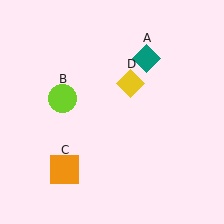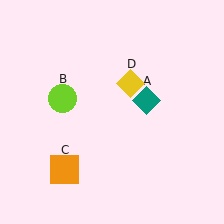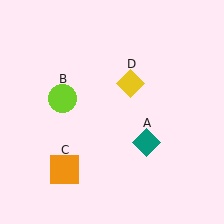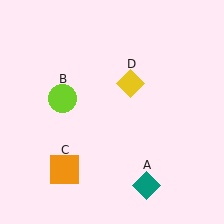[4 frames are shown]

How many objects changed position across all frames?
1 object changed position: teal diamond (object A).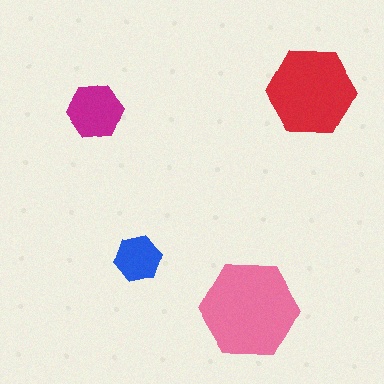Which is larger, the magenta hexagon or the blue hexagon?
The magenta one.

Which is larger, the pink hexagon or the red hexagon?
The pink one.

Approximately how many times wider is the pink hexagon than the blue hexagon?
About 2 times wider.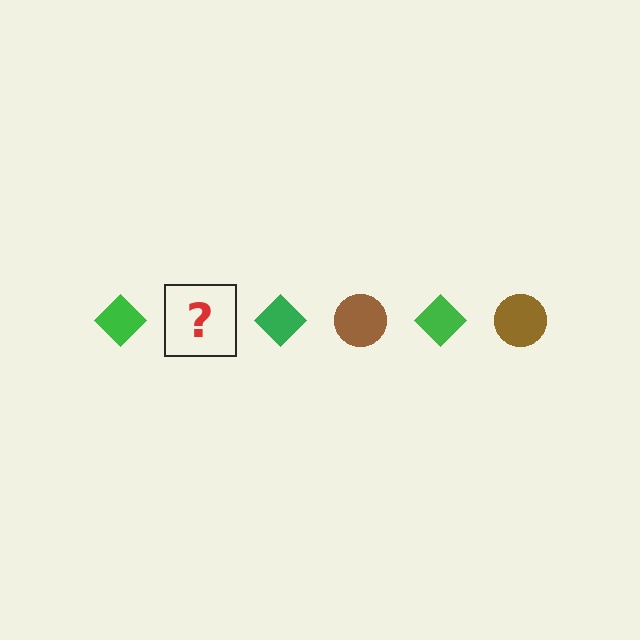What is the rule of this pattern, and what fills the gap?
The rule is that the pattern alternates between green diamond and brown circle. The gap should be filled with a brown circle.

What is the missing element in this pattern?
The missing element is a brown circle.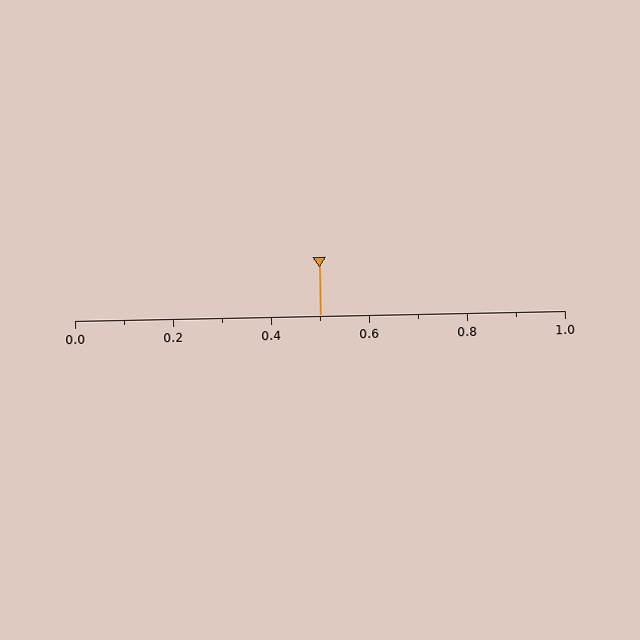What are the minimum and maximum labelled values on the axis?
The axis runs from 0.0 to 1.0.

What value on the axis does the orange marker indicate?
The marker indicates approximately 0.5.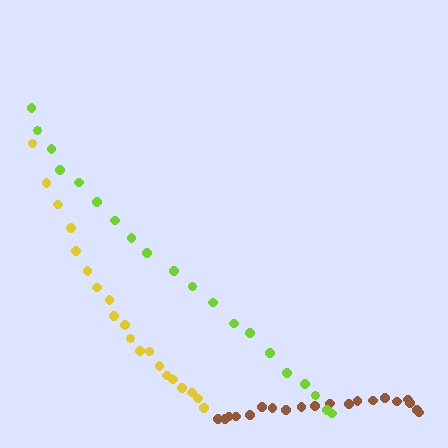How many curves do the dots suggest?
There are 3 distinct paths.